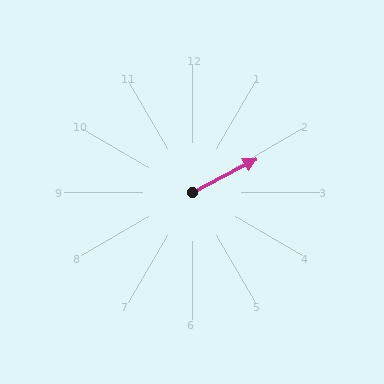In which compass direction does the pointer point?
Northeast.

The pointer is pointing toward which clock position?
Roughly 2 o'clock.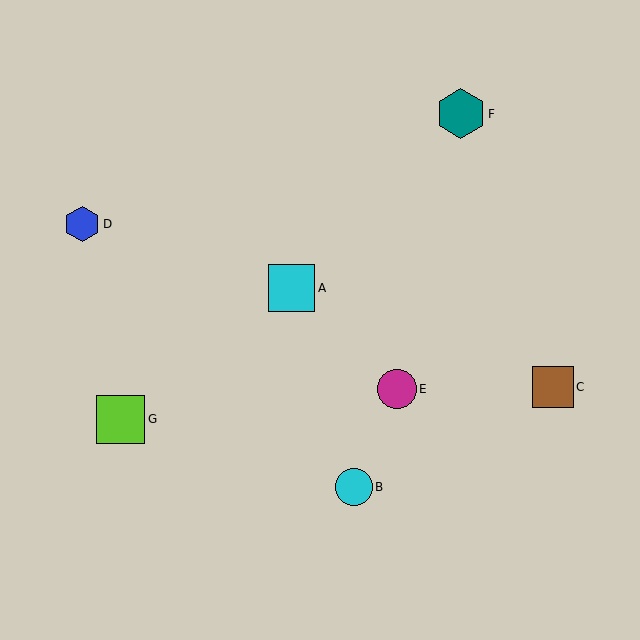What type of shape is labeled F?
Shape F is a teal hexagon.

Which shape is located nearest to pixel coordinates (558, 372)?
The brown square (labeled C) at (553, 387) is nearest to that location.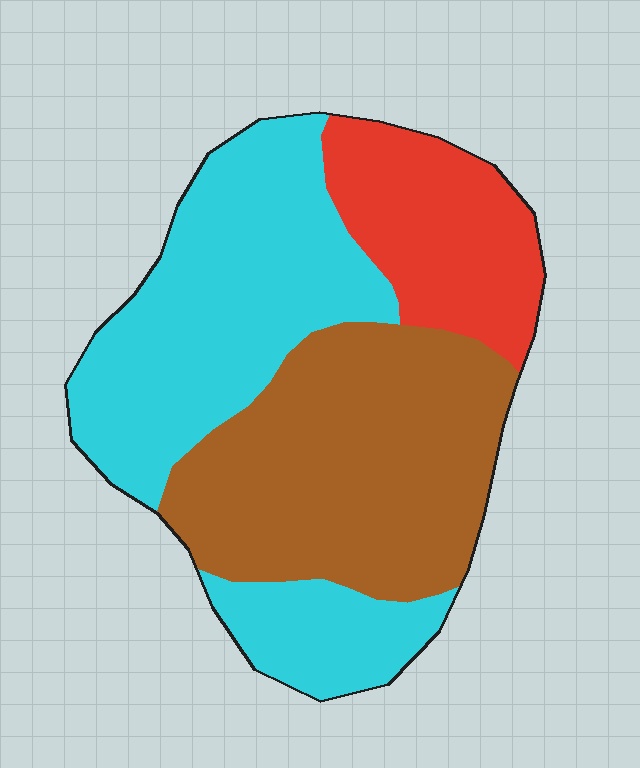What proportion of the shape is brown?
Brown takes up between a third and a half of the shape.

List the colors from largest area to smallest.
From largest to smallest: cyan, brown, red.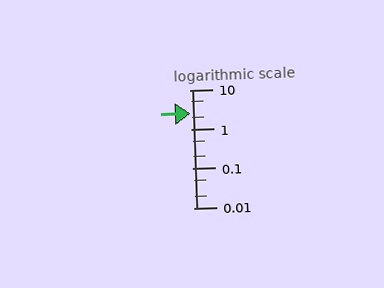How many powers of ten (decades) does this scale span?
The scale spans 3 decades, from 0.01 to 10.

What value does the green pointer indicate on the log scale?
The pointer indicates approximately 2.5.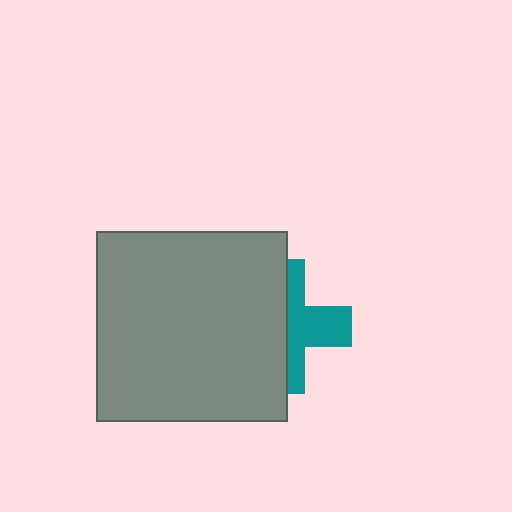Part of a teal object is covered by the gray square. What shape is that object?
It is a cross.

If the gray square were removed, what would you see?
You would see the complete teal cross.